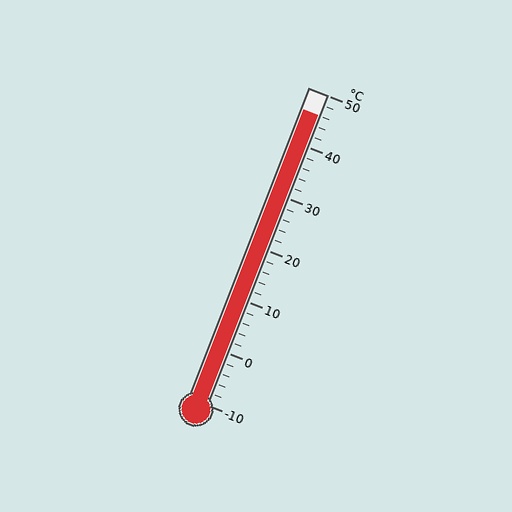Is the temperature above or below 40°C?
The temperature is above 40°C.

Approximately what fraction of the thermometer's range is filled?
The thermometer is filled to approximately 95% of its range.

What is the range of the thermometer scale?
The thermometer scale ranges from -10°C to 50°C.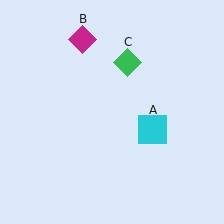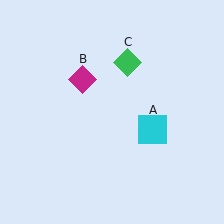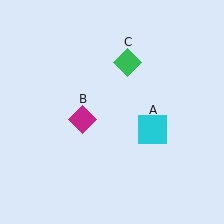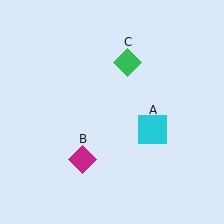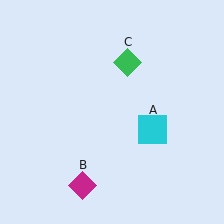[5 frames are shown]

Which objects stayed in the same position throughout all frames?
Cyan square (object A) and green diamond (object C) remained stationary.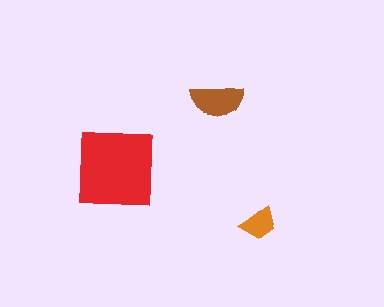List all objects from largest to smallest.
The red square, the brown semicircle, the orange trapezoid.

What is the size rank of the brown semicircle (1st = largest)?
2nd.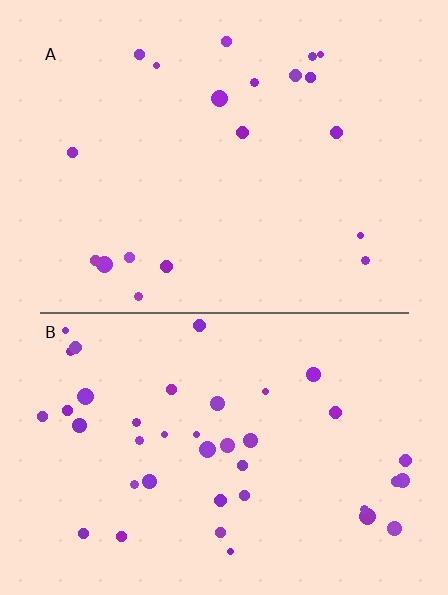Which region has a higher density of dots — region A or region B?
B (the bottom).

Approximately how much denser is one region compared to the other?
Approximately 2.1× — region B over region A.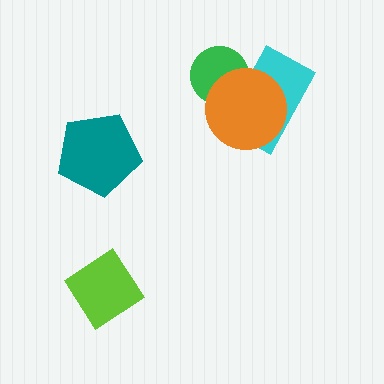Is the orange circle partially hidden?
No, no other shape covers it.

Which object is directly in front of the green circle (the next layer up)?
The cyan rectangle is directly in front of the green circle.